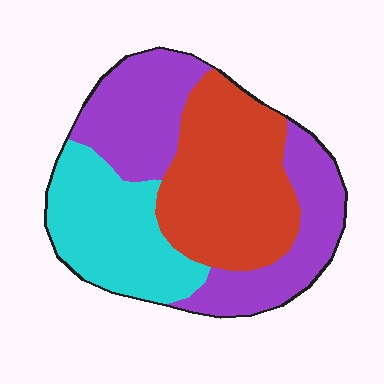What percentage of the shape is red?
Red takes up between a third and a half of the shape.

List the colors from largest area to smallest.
From largest to smallest: purple, red, cyan.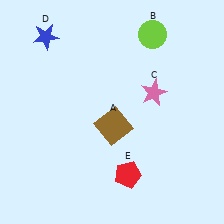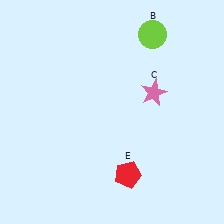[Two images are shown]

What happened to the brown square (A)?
The brown square (A) was removed in Image 2. It was in the bottom-right area of Image 1.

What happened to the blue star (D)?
The blue star (D) was removed in Image 2. It was in the top-left area of Image 1.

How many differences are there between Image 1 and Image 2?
There are 2 differences between the two images.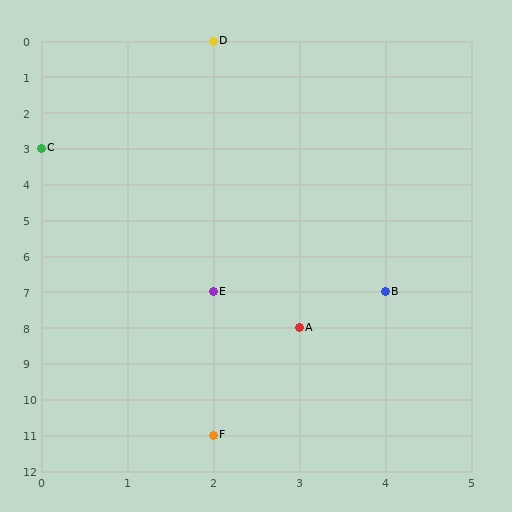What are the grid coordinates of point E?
Point E is at grid coordinates (2, 7).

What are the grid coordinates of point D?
Point D is at grid coordinates (2, 0).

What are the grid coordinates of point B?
Point B is at grid coordinates (4, 7).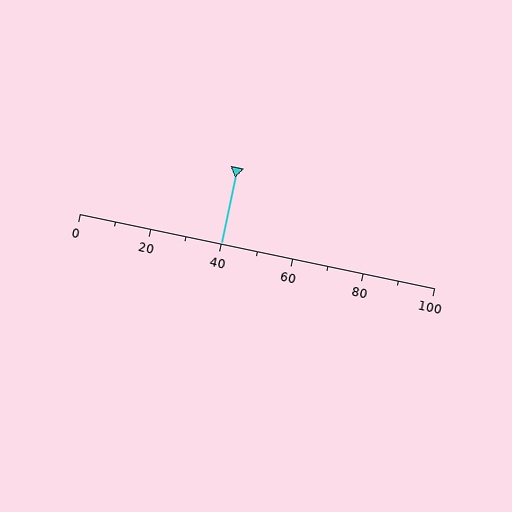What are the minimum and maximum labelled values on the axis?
The axis runs from 0 to 100.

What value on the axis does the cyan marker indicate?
The marker indicates approximately 40.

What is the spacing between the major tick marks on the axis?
The major ticks are spaced 20 apart.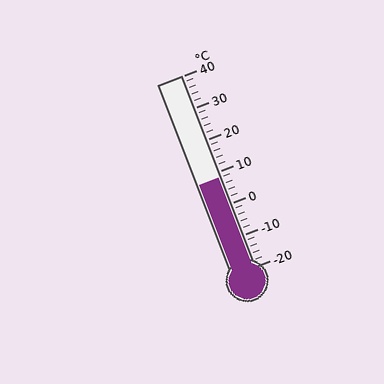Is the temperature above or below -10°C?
The temperature is above -10°C.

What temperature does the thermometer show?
The thermometer shows approximately 8°C.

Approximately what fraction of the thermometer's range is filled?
The thermometer is filled to approximately 45% of its range.